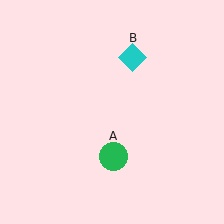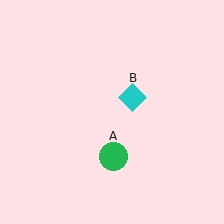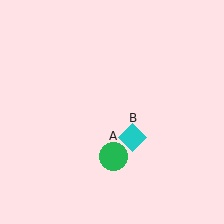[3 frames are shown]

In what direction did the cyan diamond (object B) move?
The cyan diamond (object B) moved down.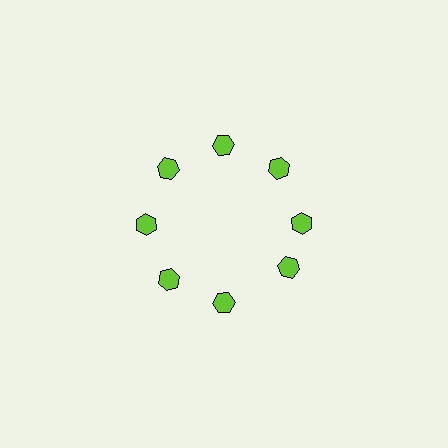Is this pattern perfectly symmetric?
No. The 8 lime hexagons are arranged in a ring, but one element near the 4 o'clock position is rotated out of alignment along the ring, breaking the 8-fold rotational symmetry.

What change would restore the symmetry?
The symmetry would be restored by rotating it back into even spacing with its neighbors so that all 8 hexagons sit at equal angles and equal distance from the center.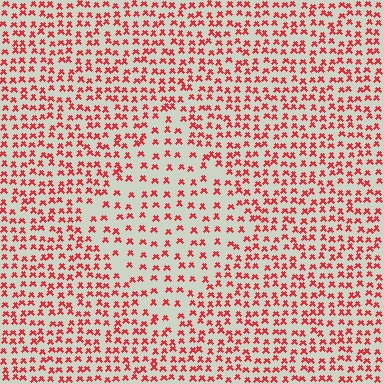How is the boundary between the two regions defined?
The boundary is defined by a change in element density (approximately 1.8x ratio). All elements are the same color, size, and shape.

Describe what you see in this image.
The image contains small red elements arranged at two different densities. A diamond-shaped region is visible where the elements are less densely packed than the surrounding area.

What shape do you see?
I see a diamond.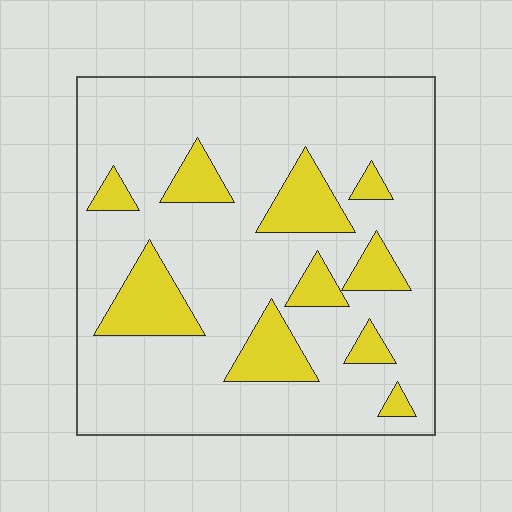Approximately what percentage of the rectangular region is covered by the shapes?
Approximately 20%.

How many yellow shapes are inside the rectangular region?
10.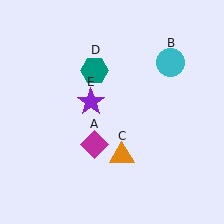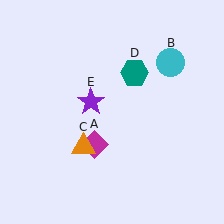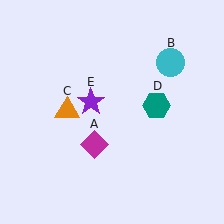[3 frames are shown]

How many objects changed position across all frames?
2 objects changed position: orange triangle (object C), teal hexagon (object D).